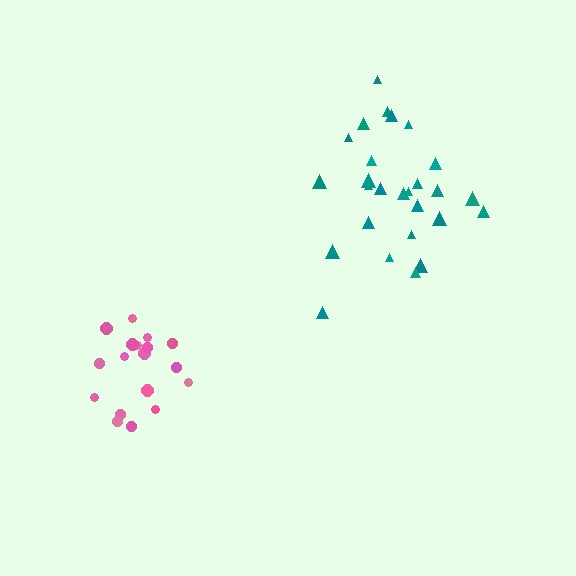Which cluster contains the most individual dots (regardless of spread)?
Teal (27).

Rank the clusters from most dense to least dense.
pink, teal.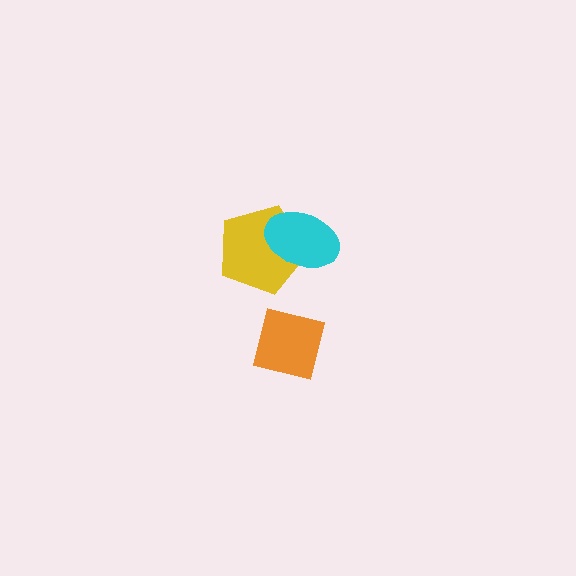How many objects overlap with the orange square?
0 objects overlap with the orange square.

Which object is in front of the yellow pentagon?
The cyan ellipse is in front of the yellow pentagon.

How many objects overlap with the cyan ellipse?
1 object overlaps with the cyan ellipse.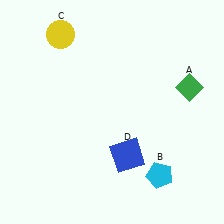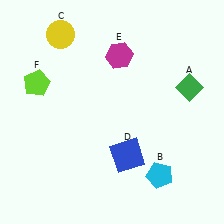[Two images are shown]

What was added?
A magenta hexagon (E), a lime pentagon (F) were added in Image 2.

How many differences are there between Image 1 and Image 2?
There are 2 differences between the two images.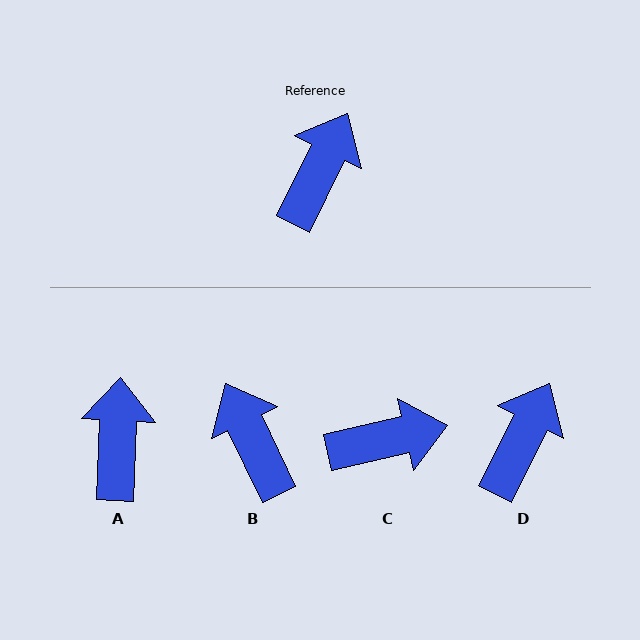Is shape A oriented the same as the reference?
No, it is off by about 23 degrees.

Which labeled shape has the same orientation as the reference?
D.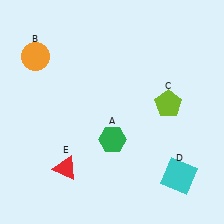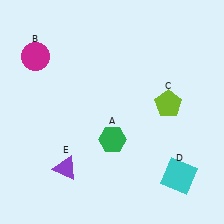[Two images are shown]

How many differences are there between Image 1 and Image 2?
There are 2 differences between the two images.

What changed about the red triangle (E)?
In Image 1, E is red. In Image 2, it changed to purple.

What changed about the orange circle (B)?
In Image 1, B is orange. In Image 2, it changed to magenta.